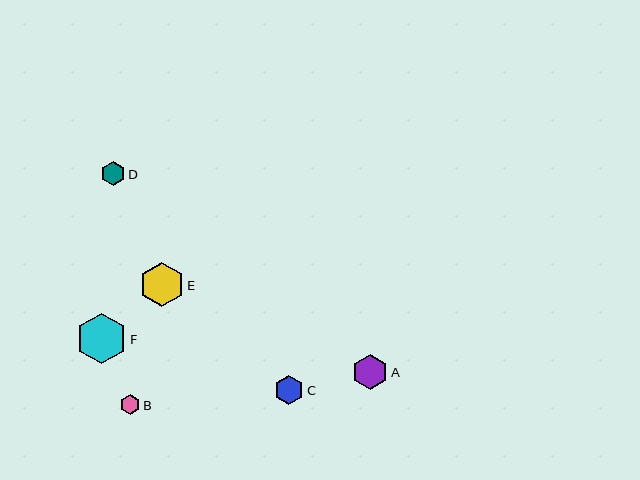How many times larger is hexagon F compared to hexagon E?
Hexagon F is approximately 1.1 times the size of hexagon E.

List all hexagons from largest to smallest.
From largest to smallest: F, E, A, C, D, B.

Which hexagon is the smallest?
Hexagon B is the smallest with a size of approximately 20 pixels.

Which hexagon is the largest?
Hexagon F is the largest with a size of approximately 50 pixels.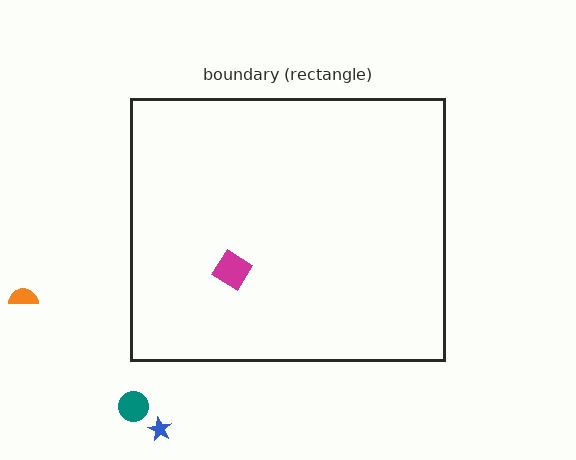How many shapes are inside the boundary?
1 inside, 3 outside.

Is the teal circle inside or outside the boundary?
Outside.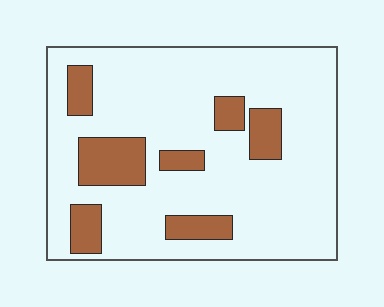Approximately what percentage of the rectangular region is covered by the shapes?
Approximately 20%.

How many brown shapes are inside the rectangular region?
7.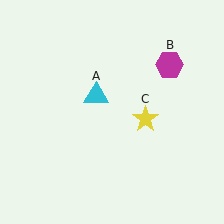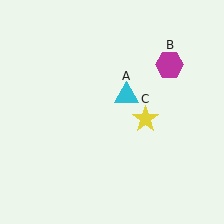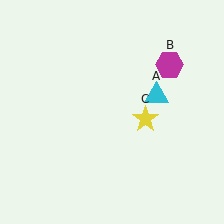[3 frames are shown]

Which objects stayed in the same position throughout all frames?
Magenta hexagon (object B) and yellow star (object C) remained stationary.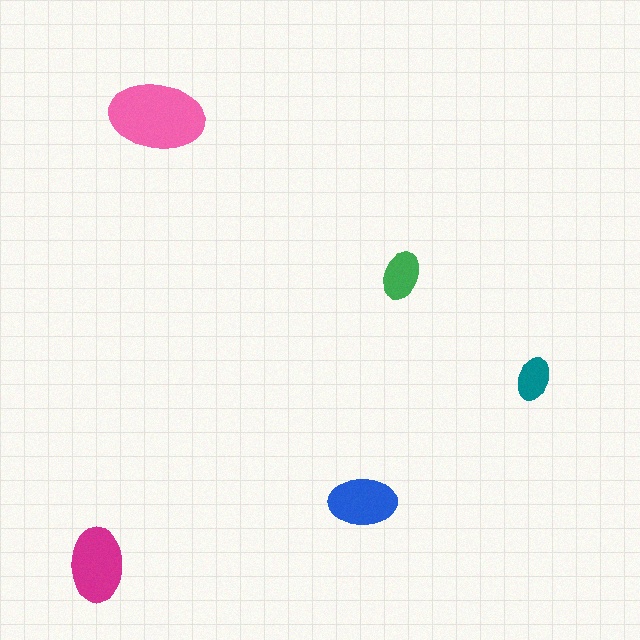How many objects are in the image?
There are 5 objects in the image.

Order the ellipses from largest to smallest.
the pink one, the magenta one, the blue one, the green one, the teal one.